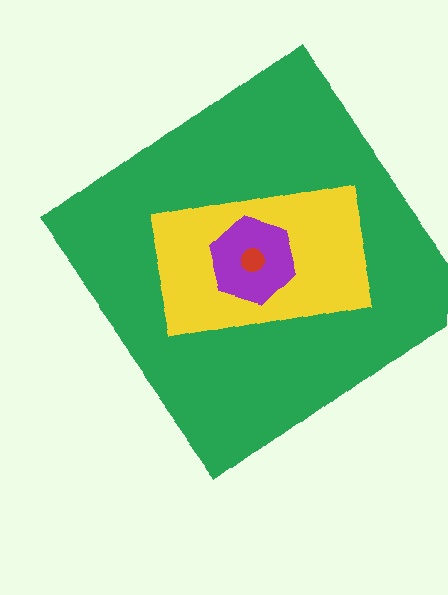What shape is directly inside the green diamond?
The yellow rectangle.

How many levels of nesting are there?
4.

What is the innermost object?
The red circle.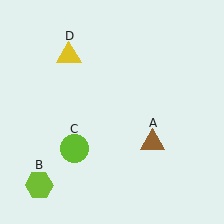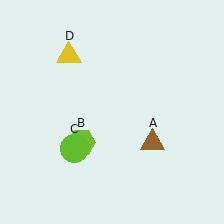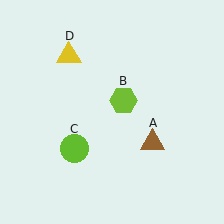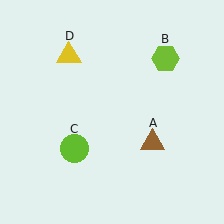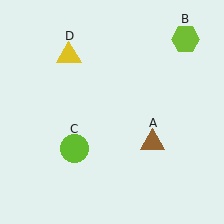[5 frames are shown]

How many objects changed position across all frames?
1 object changed position: lime hexagon (object B).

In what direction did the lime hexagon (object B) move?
The lime hexagon (object B) moved up and to the right.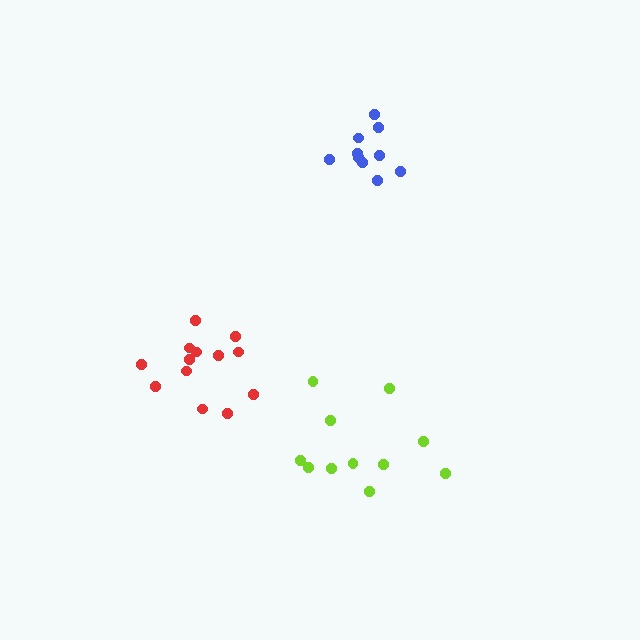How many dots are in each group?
Group 1: 11 dots, Group 2: 10 dots, Group 3: 13 dots (34 total).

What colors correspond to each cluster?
The clusters are colored: lime, blue, red.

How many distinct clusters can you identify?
There are 3 distinct clusters.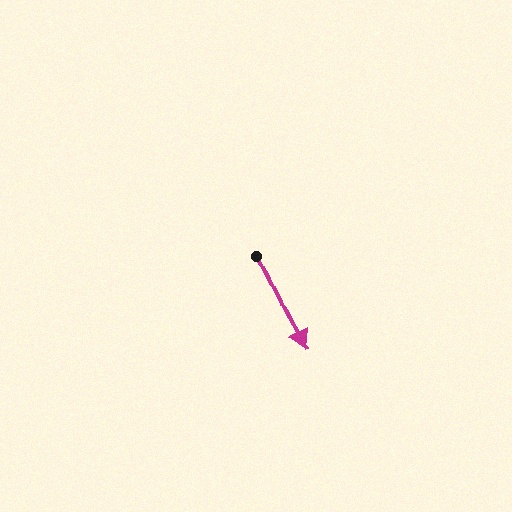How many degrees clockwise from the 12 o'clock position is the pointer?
Approximately 154 degrees.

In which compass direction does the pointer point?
Southeast.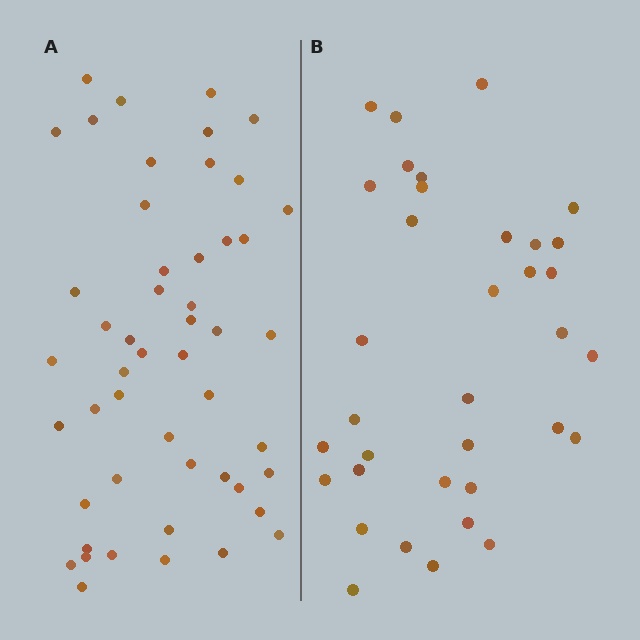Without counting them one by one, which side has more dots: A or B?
Region A (the left region) has more dots.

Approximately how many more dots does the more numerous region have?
Region A has approximately 15 more dots than region B.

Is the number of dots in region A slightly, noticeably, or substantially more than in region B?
Region A has noticeably more, but not dramatically so. The ratio is roughly 1.4 to 1.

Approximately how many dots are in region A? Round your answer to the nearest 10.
About 50 dots.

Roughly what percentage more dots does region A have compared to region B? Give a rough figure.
About 45% more.